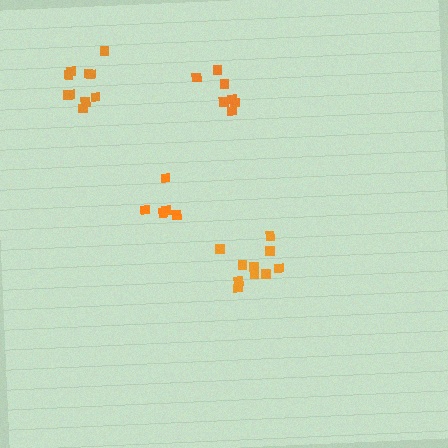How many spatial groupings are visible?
There are 4 spatial groupings.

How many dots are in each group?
Group 1: 10 dots, Group 2: 10 dots, Group 3: 7 dots, Group 4: 5 dots (32 total).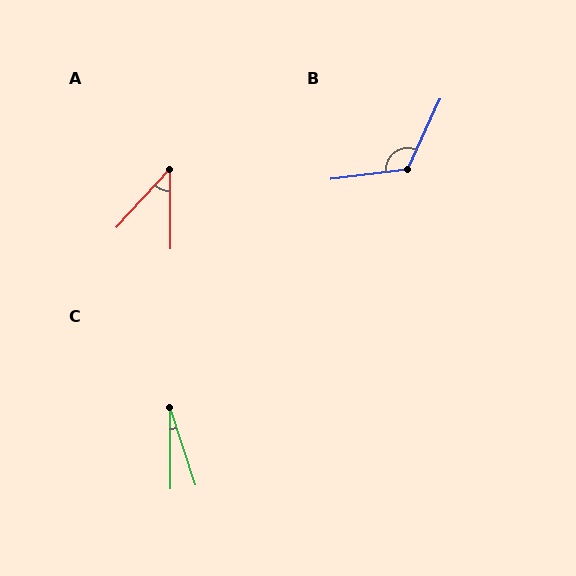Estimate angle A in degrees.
Approximately 43 degrees.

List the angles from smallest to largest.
C (18°), A (43°), B (122°).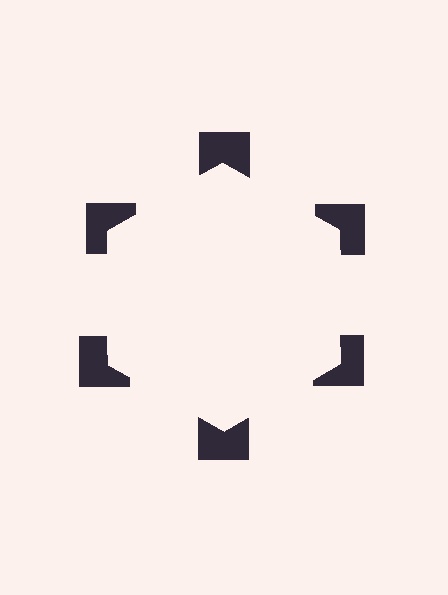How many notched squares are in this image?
There are 6 — one at each vertex of the illusory hexagon.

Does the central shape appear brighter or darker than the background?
It typically appears slightly brighter than the background, even though no actual brightness change is drawn.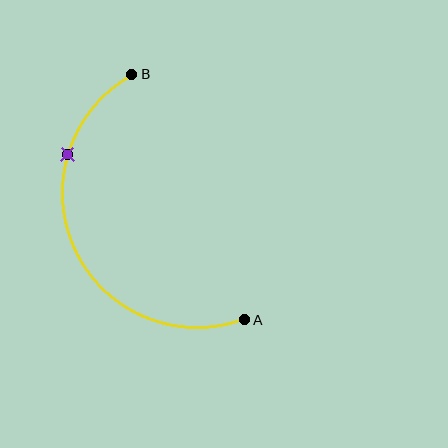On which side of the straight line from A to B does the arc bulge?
The arc bulges to the left of the straight line connecting A and B.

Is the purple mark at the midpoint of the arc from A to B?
No. The purple mark lies on the arc but is closer to endpoint B. The arc midpoint would be at the point on the curve equidistant along the arc from both A and B.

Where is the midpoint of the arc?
The arc midpoint is the point on the curve farthest from the straight line joining A and B. It sits to the left of that line.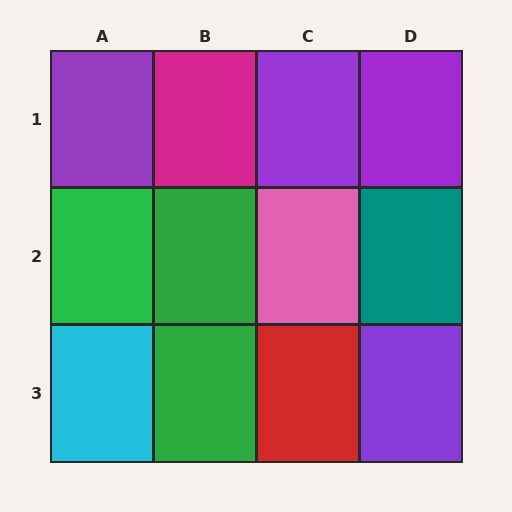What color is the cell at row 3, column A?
Cyan.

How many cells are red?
1 cell is red.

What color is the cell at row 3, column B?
Green.